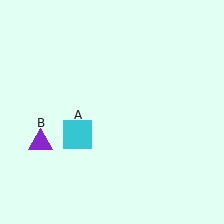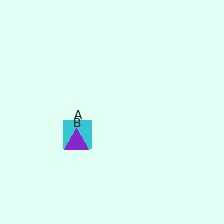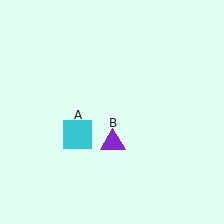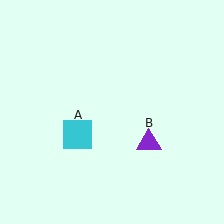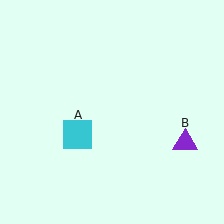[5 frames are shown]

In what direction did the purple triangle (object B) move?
The purple triangle (object B) moved right.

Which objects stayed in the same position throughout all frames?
Cyan square (object A) remained stationary.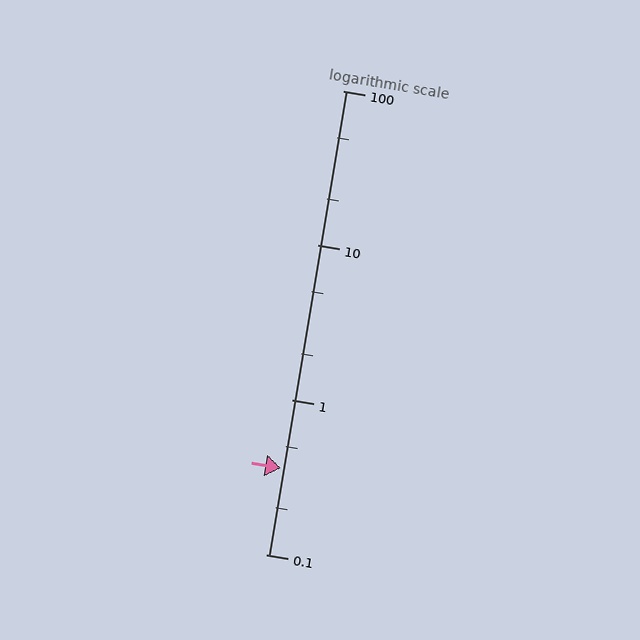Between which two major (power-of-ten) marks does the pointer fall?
The pointer is between 0.1 and 1.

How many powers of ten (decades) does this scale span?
The scale spans 3 decades, from 0.1 to 100.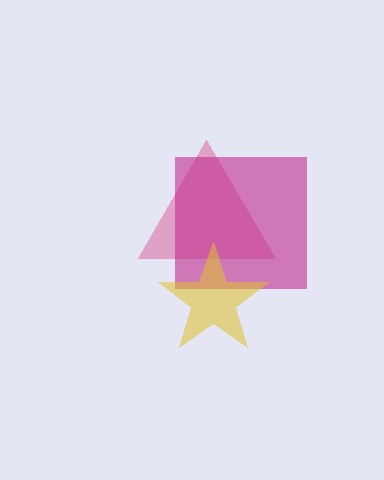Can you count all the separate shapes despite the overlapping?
Yes, there are 3 separate shapes.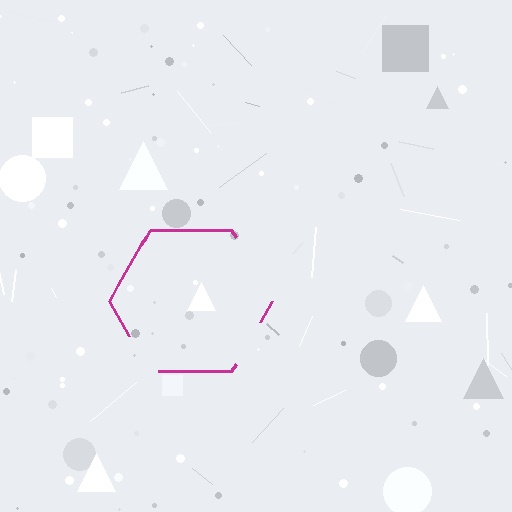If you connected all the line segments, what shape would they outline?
They would outline a hexagon.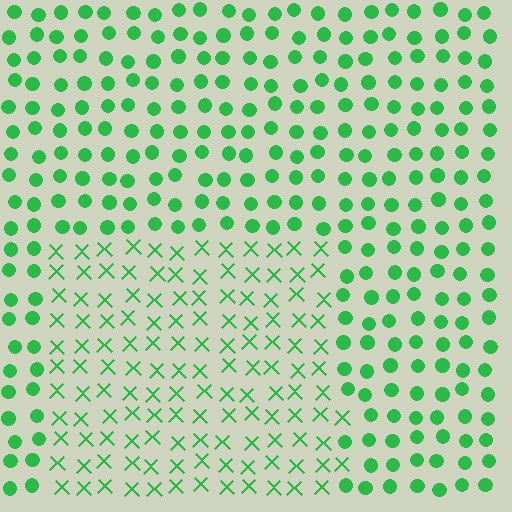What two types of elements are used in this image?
The image uses X marks inside the rectangle region and circles outside it.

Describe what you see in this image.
The image is filled with small green elements arranged in a uniform grid. A rectangle-shaped region contains X marks, while the surrounding area contains circles. The boundary is defined purely by the change in element shape.